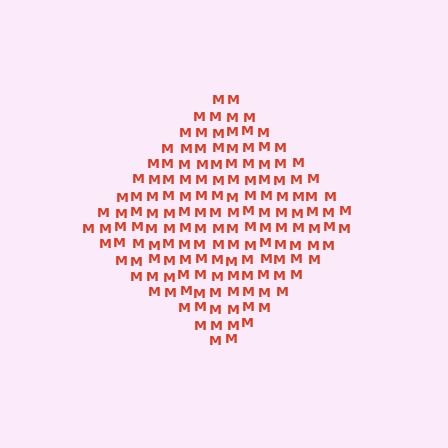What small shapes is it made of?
It is made of small letter M's.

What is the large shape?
The large shape is a diamond.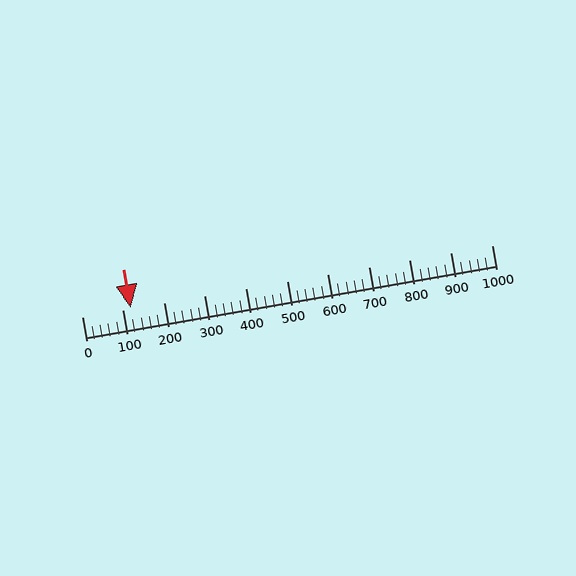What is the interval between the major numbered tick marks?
The major tick marks are spaced 100 units apart.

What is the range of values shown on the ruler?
The ruler shows values from 0 to 1000.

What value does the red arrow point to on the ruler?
The red arrow points to approximately 120.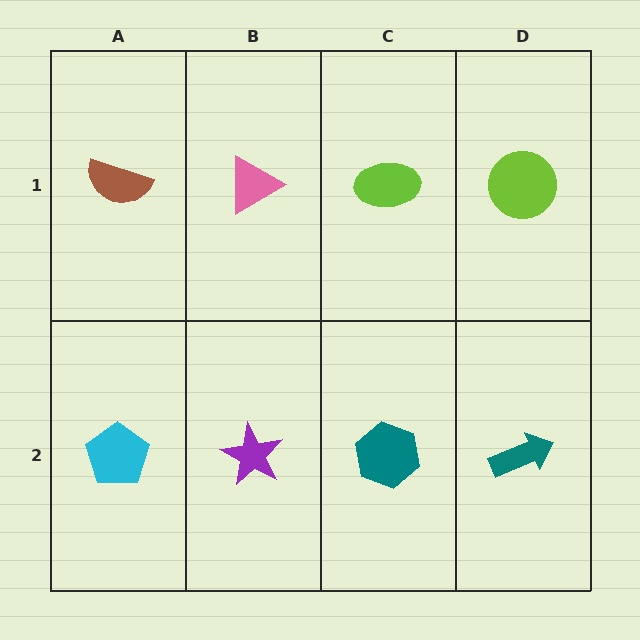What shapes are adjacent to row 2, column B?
A pink triangle (row 1, column B), a cyan pentagon (row 2, column A), a teal hexagon (row 2, column C).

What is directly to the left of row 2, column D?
A teal hexagon.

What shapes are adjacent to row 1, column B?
A purple star (row 2, column B), a brown semicircle (row 1, column A), a lime ellipse (row 1, column C).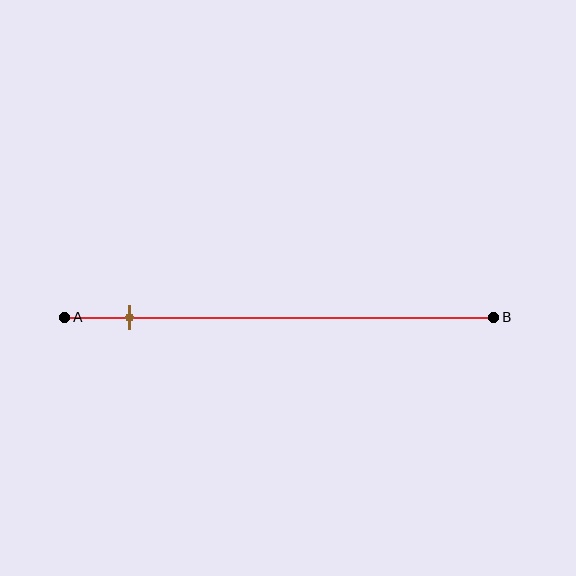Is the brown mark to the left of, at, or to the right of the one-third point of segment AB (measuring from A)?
The brown mark is to the left of the one-third point of segment AB.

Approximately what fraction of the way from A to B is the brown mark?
The brown mark is approximately 15% of the way from A to B.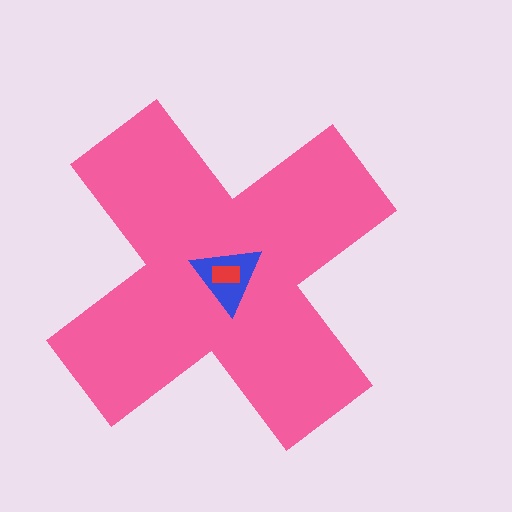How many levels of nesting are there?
3.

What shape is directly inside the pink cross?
The blue triangle.